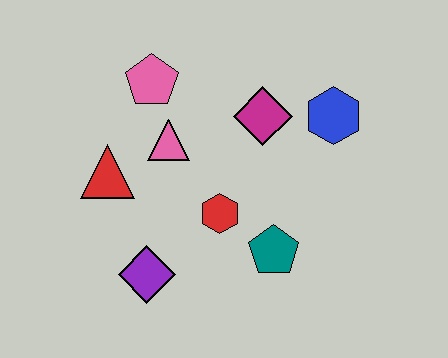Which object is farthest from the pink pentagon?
The teal pentagon is farthest from the pink pentagon.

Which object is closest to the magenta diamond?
The blue hexagon is closest to the magenta diamond.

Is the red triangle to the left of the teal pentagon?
Yes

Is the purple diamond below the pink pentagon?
Yes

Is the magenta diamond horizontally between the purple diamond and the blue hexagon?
Yes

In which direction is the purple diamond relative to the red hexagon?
The purple diamond is to the left of the red hexagon.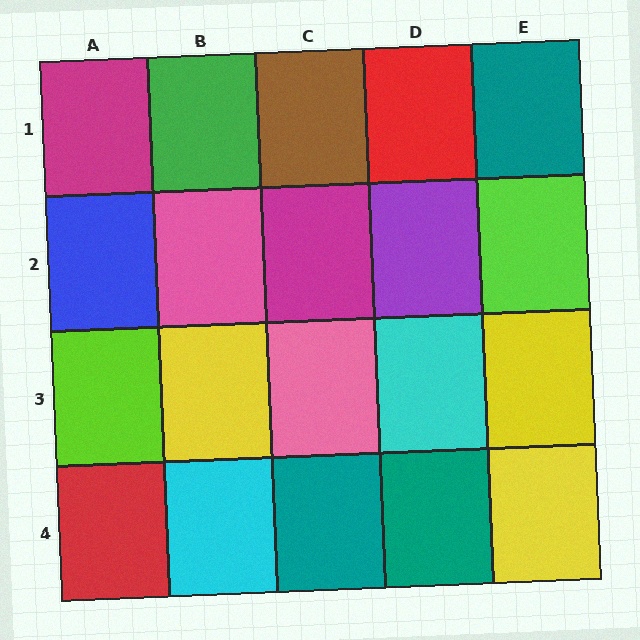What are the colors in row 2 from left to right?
Blue, pink, magenta, purple, lime.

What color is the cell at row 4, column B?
Cyan.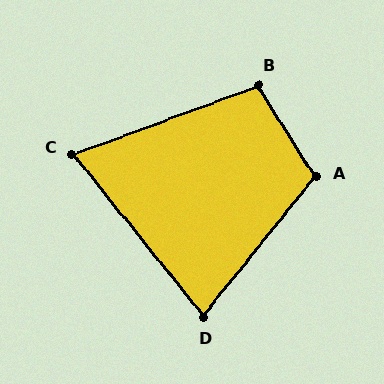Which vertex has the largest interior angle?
A, at approximately 108 degrees.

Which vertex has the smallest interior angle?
C, at approximately 72 degrees.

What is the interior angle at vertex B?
Approximately 102 degrees (obtuse).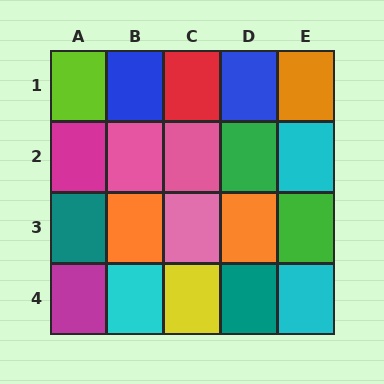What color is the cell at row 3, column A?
Teal.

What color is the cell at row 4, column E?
Cyan.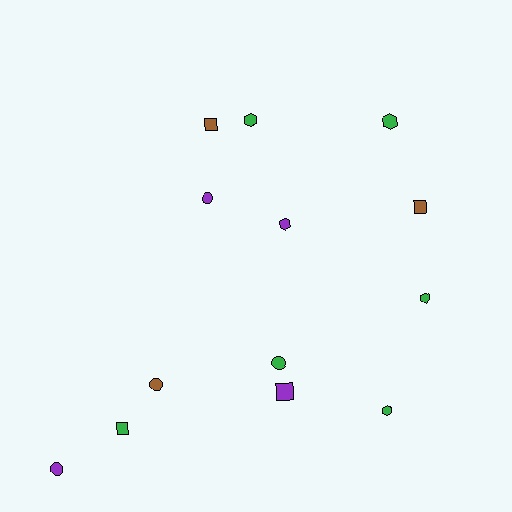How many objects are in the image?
There are 13 objects.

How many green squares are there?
There is 1 green square.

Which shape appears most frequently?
Hexagon, with 5 objects.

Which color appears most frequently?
Green, with 6 objects.